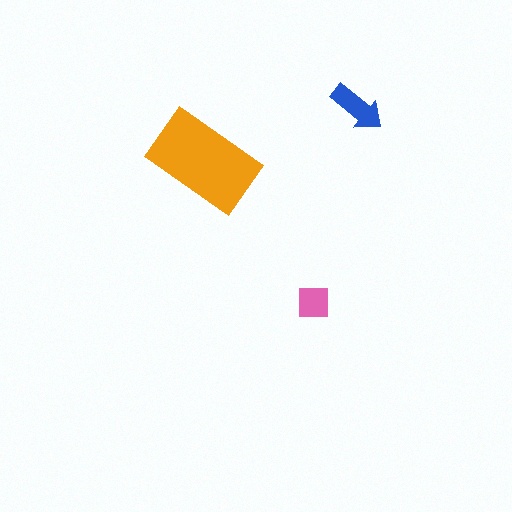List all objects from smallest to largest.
The pink square, the blue arrow, the orange rectangle.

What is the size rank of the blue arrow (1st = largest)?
2nd.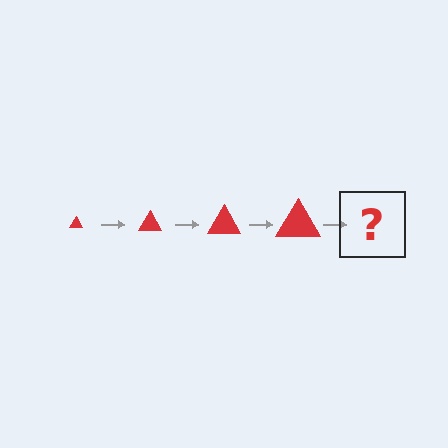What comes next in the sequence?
The next element should be a red triangle, larger than the previous one.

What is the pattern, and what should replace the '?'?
The pattern is that the triangle gets progressively larger each step. The '?' should be a red triangle, larger than the previous one.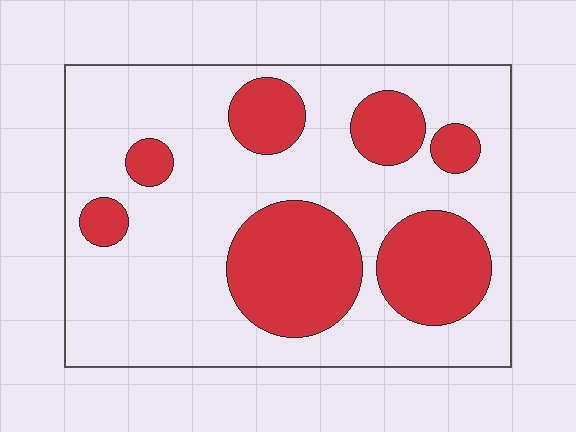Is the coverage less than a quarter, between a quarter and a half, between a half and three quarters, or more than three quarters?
Between a quarter and a half.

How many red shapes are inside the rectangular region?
7.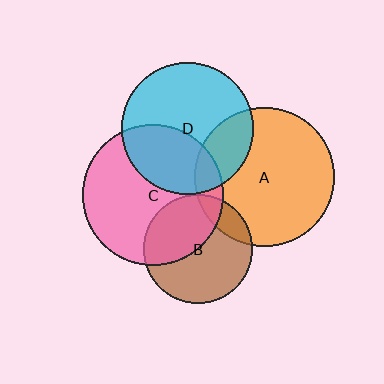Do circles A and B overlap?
Yes.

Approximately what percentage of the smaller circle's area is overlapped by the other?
Approximately 15%.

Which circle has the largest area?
Circle C (pink).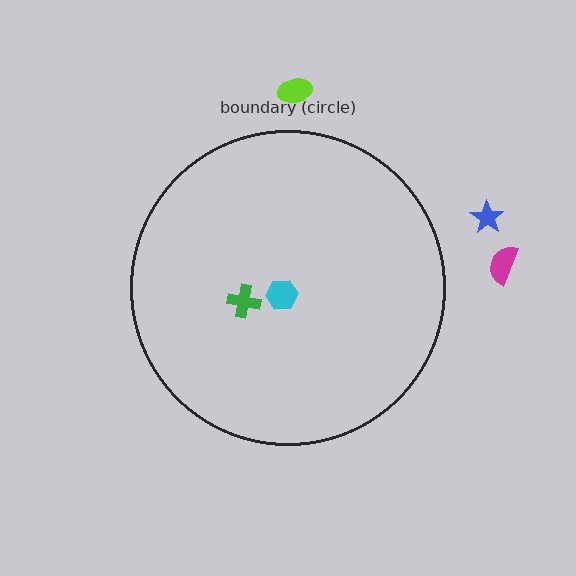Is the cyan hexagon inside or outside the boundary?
Inside.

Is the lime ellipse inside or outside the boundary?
Outside.